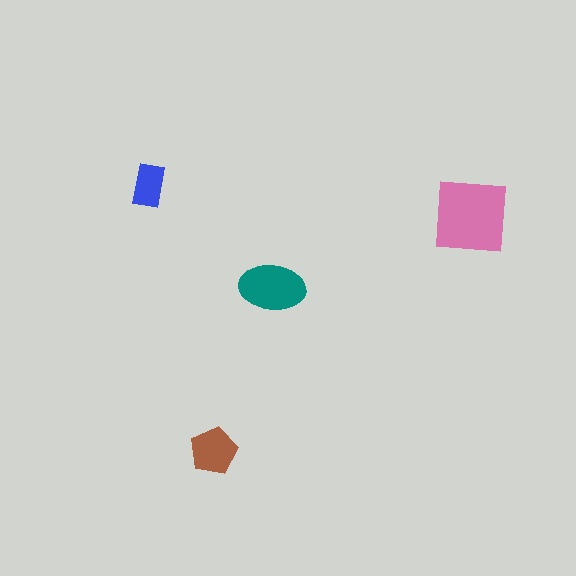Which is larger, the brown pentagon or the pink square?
The pink square.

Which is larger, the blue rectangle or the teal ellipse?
The teal ellipse.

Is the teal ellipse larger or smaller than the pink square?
Smaller.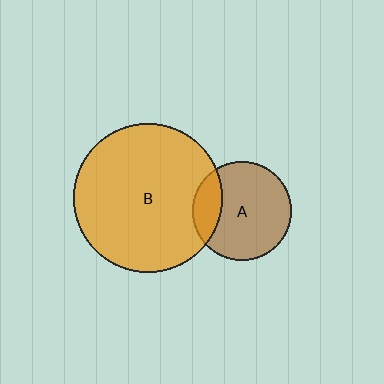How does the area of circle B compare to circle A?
Approximately 2.3 times.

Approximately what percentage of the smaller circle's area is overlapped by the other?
Approximately 20%.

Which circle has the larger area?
Circle B (orange).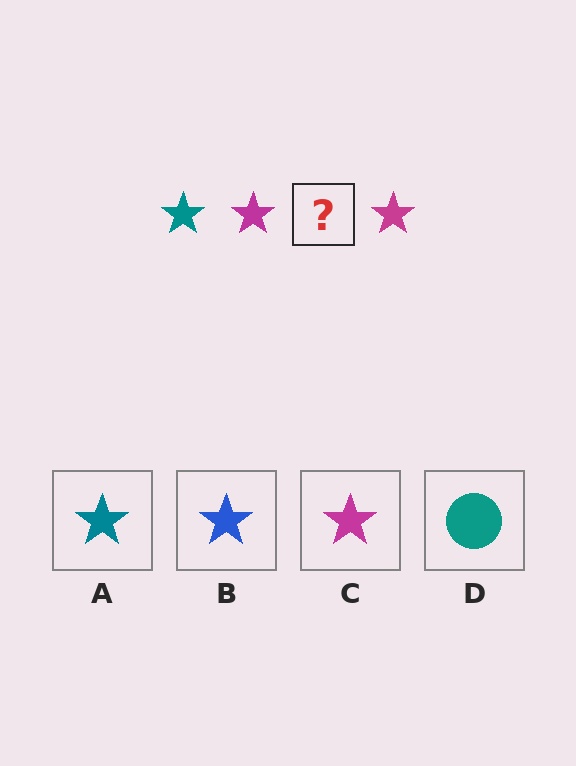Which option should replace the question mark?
Option A.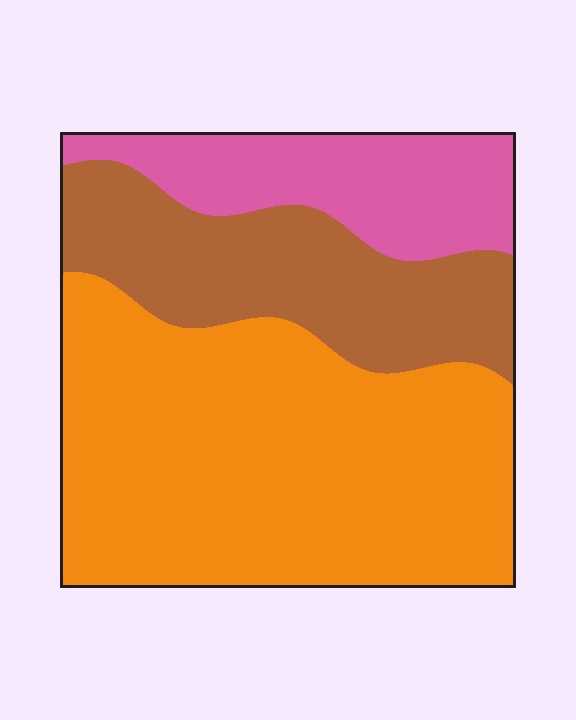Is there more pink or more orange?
Orange.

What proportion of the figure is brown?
Brown takes up about one quarter (1/4) of the figure.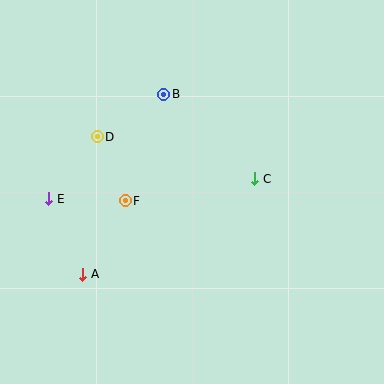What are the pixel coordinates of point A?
Point A is at (83, 274).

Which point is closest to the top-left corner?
Point D is closest to the top-left corner.